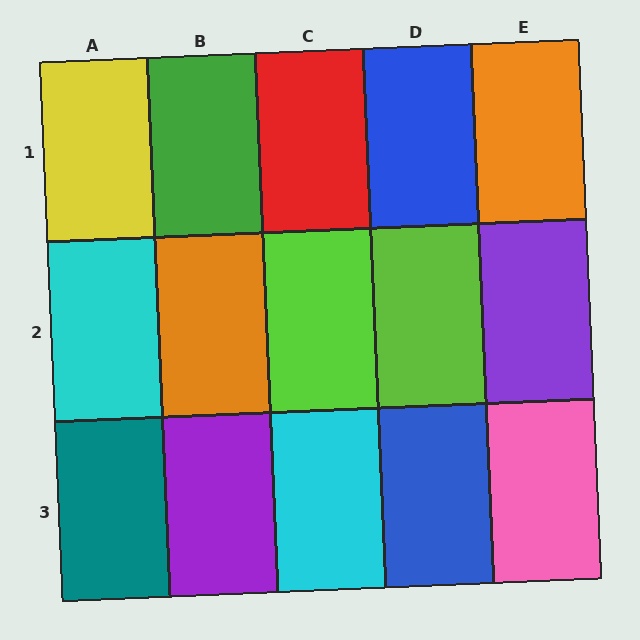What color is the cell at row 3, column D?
Blue.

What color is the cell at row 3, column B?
Purple.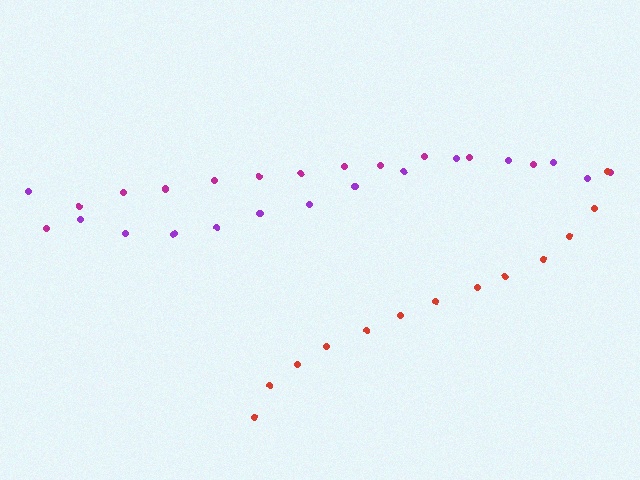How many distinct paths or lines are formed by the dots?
There are 3 distinct paths.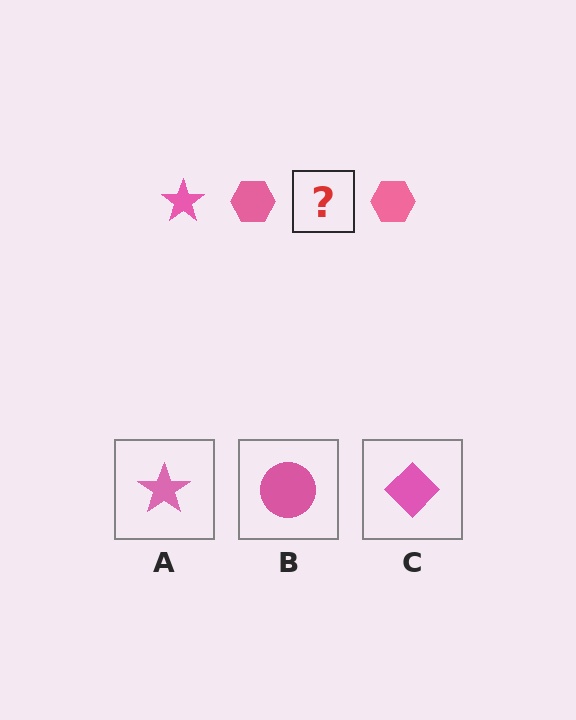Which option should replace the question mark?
Option A.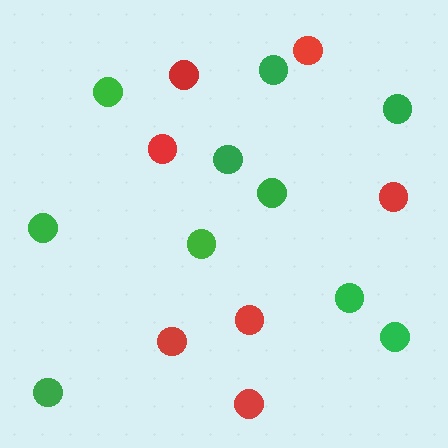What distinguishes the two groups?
There are 2 groups: one group of red circles (7) and one group of green circles (10).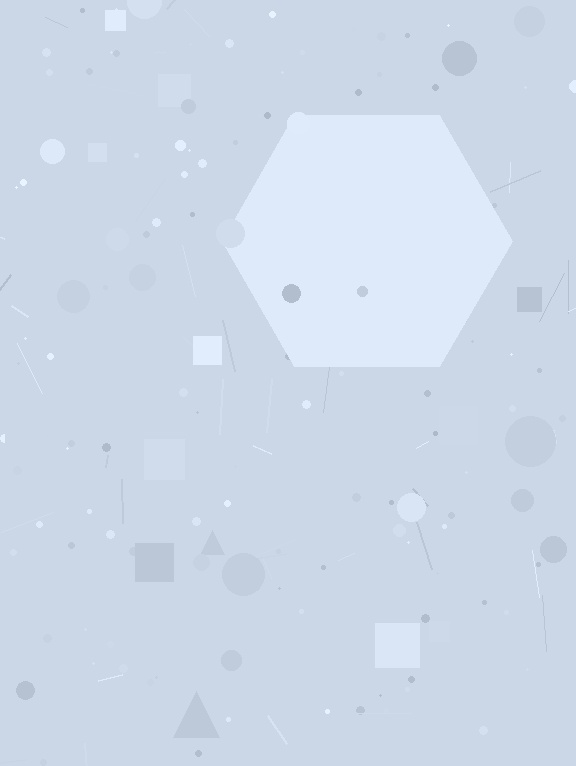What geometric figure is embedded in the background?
A hexagon is embedded in the background.